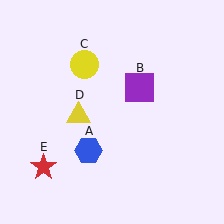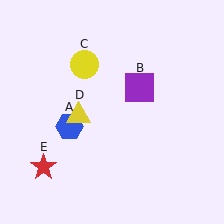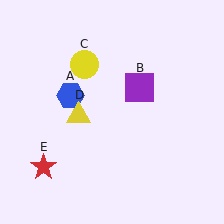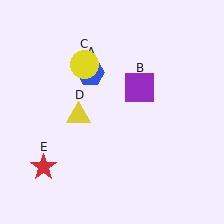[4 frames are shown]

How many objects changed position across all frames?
1 object changed position: blue hexagon (object A).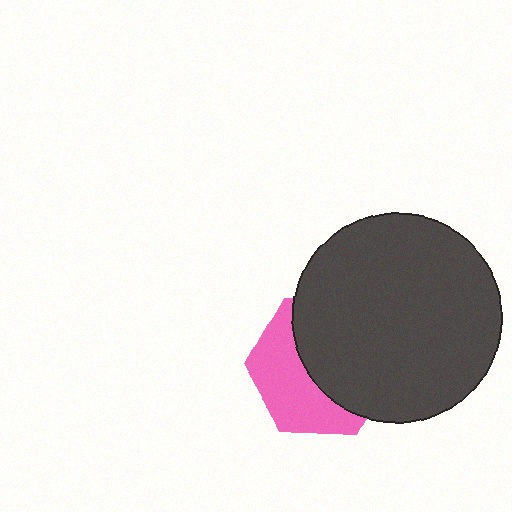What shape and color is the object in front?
The object in front is a dark gray circle.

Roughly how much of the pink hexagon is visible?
A small part of it is visible (roughly 45%).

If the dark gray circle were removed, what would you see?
You would see the complete pink hexagon.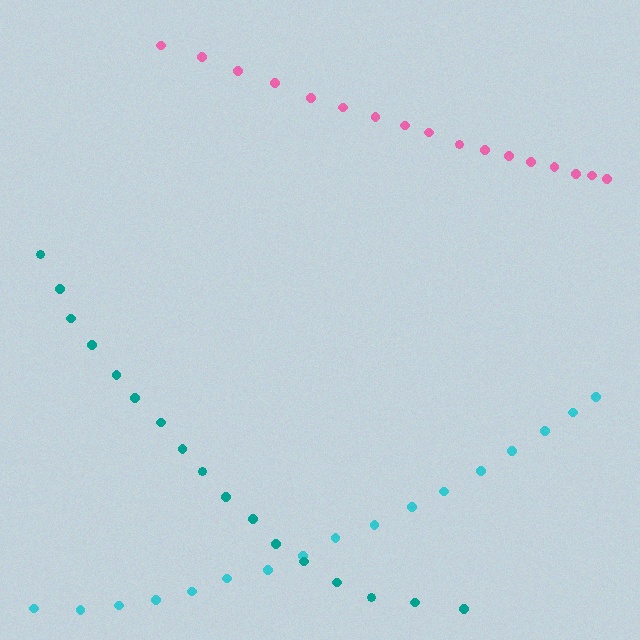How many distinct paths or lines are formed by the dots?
There are 3 distinct paths.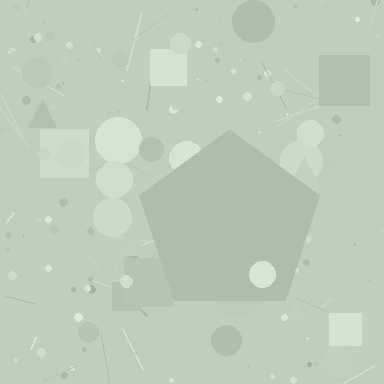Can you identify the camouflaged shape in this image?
The camouflaged shape is a pentagon.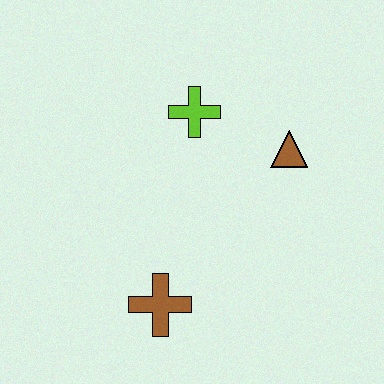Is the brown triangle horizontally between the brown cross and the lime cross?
No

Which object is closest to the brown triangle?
The lime cross is closest to the brown triangle.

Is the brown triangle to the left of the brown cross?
No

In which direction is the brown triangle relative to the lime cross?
The brown triangle is to the right of the lime cross.